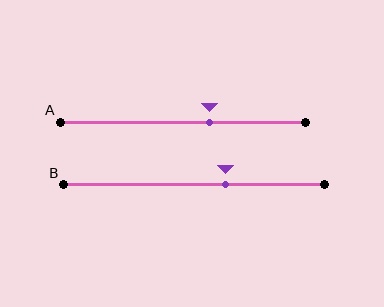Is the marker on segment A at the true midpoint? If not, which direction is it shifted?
No, the marker on segment A is shifted to the right by about 11% of the segment length.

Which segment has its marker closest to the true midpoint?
Segment A has its marker closest to the true midpoint.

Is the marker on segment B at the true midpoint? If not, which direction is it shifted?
No, the marker on segment B is shifted to the right by about 12% of the segment length.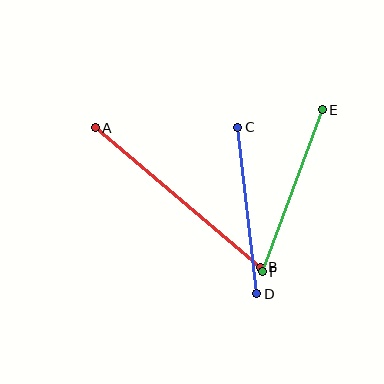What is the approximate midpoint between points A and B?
The midpoint is at approximately (178, 197) pixels.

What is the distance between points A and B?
The distance is approximately 217 pixels.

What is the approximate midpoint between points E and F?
The midpoint is at approximately (292, 191) pixels.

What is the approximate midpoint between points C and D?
The midpoint is at approximately (247, 210) pixels.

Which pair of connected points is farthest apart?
Points A and B are farthest apart.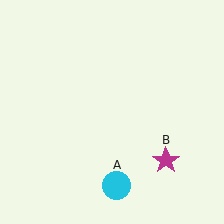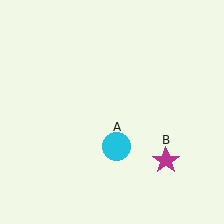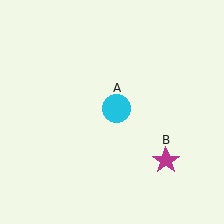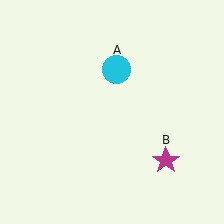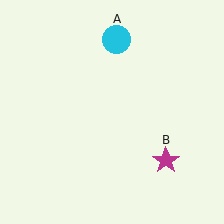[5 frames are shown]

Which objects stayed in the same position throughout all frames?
Magenta star (object B) remained stationary.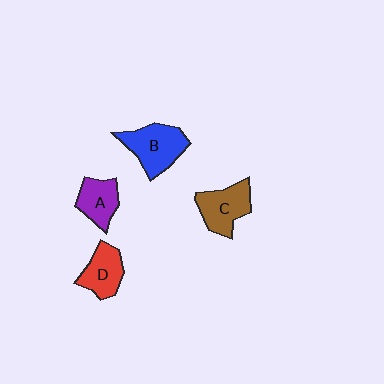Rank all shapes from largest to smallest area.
From largest to smallest: B (blue), C (brown), D (red), A (purple).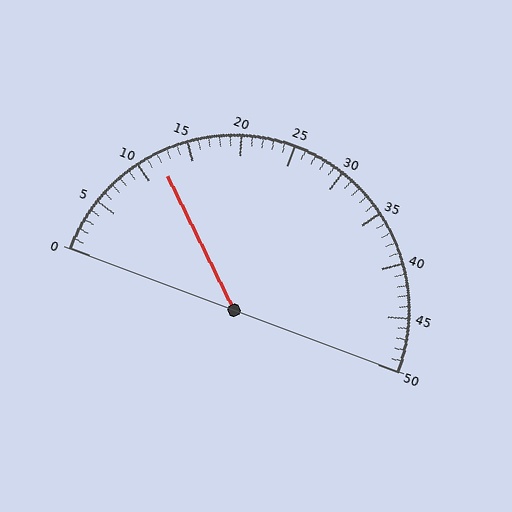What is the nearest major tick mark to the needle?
The nearest major tick mark is 10.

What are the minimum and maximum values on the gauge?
The gauge ranges from 0 to 50.